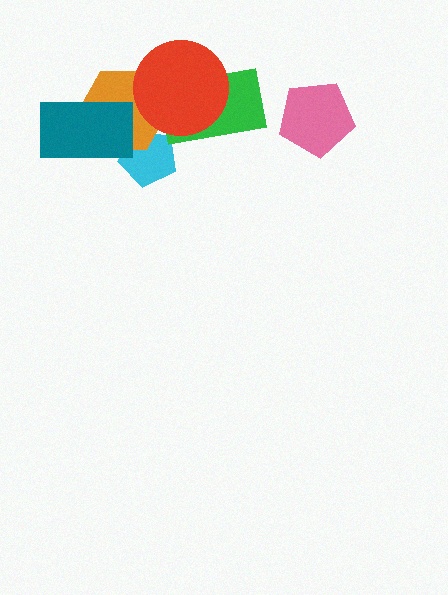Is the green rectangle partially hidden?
Yes, it is partially covered by another shape.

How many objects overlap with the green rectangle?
1 object overlaps with the green rectangle.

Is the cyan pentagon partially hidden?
Yes, it is partially covered by another shape.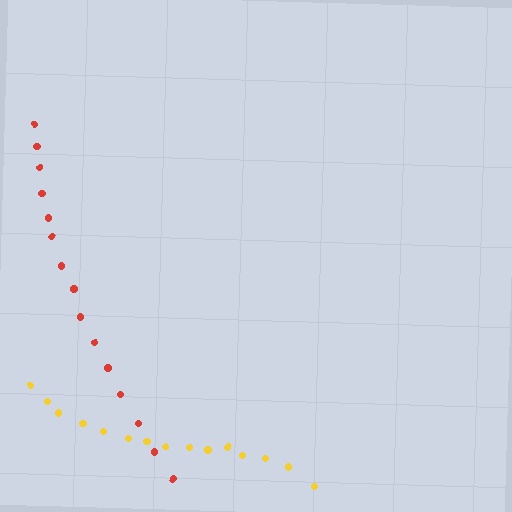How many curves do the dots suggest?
There are 2 distinct paths.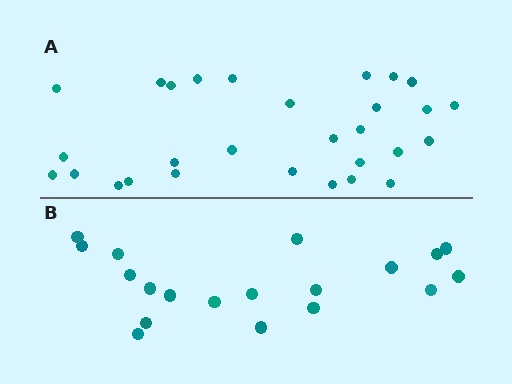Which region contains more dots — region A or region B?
Region A (the top region) has more dots.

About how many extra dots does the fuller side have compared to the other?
Region A has roughly 10 or so more dots than region B.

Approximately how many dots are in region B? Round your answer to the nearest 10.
About 20 dots. (The exact count is 19, which rounds to 20.)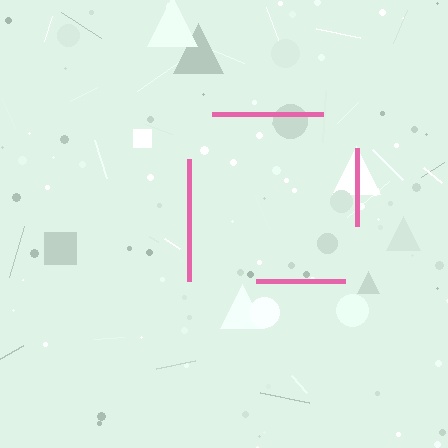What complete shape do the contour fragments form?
The contour fragments form a square.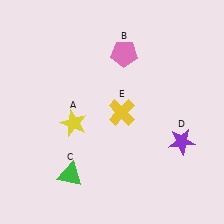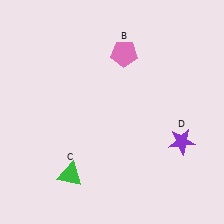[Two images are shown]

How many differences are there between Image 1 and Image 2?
There are 2 differences between the two images.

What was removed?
The yellow cross (E), the yellow star (A) were removed in Image 2.